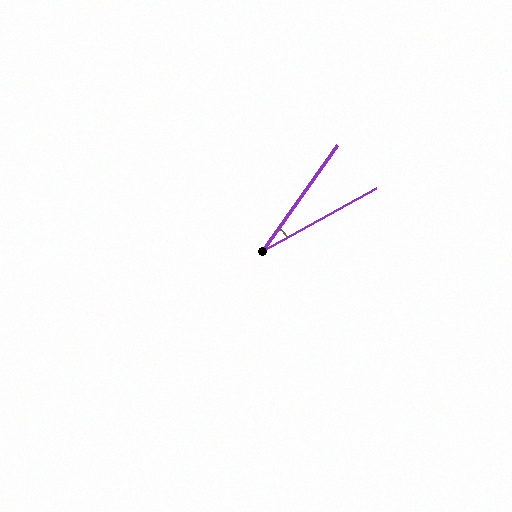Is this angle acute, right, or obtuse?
It is acute.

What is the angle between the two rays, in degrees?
Approximately 26 degrees.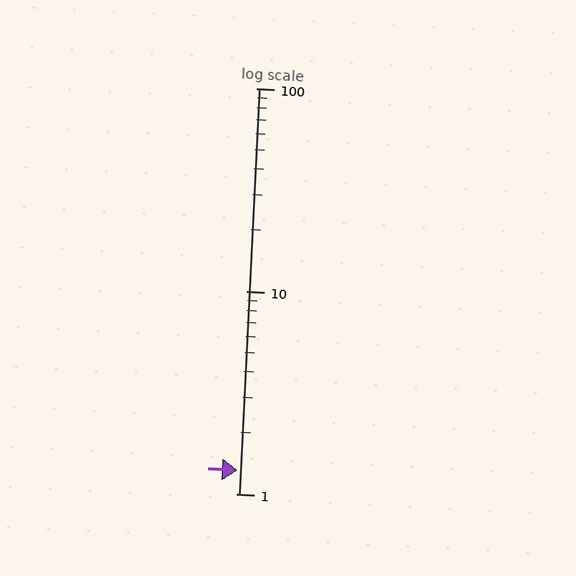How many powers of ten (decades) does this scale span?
The scale spans 2 decades, from 1 to 100.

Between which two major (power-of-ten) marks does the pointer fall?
The pointer is between 1 and 10.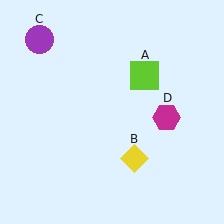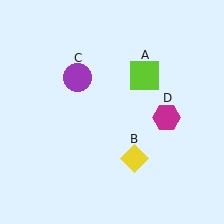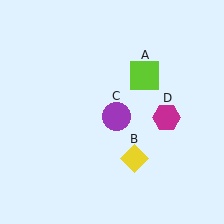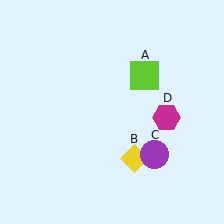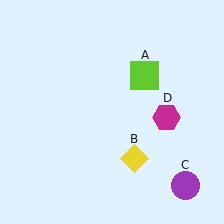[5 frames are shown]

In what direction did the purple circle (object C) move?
The purple circle (object C) moved down and to the right.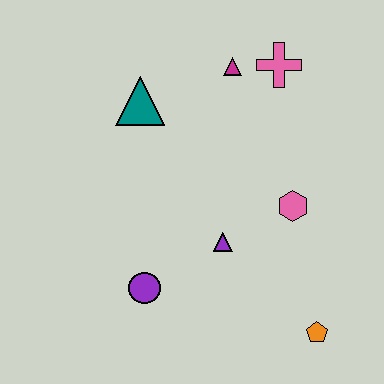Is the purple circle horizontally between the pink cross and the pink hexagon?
No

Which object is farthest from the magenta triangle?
The orange pentagon is farthest from the magenta triangle.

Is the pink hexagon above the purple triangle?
Yes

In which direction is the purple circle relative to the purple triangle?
The purple circle is to the left of the purple triangle.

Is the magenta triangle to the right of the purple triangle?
Yes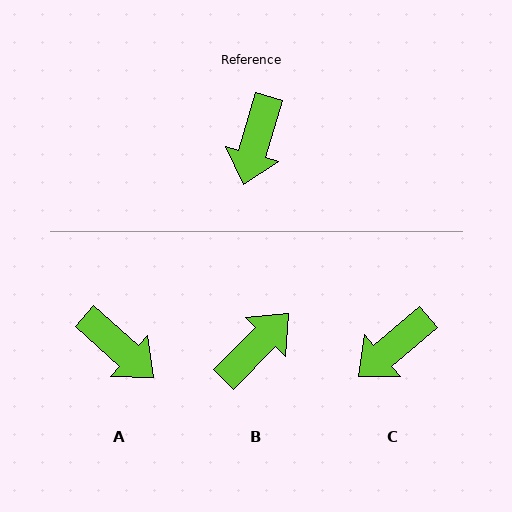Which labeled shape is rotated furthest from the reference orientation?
B, about 152 degrees away.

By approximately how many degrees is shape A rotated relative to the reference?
Approximately 65 degrees counter-clockwise.